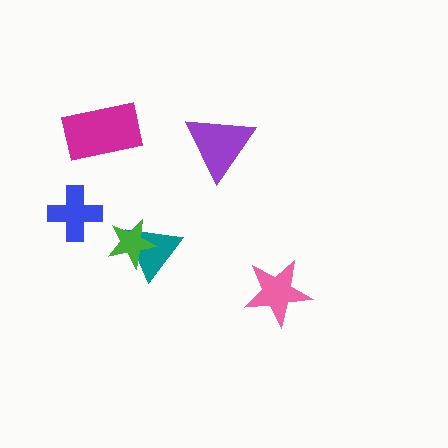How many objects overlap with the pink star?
0 objects overlap with the pink star.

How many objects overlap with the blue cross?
0 objects overlap with the blue cross.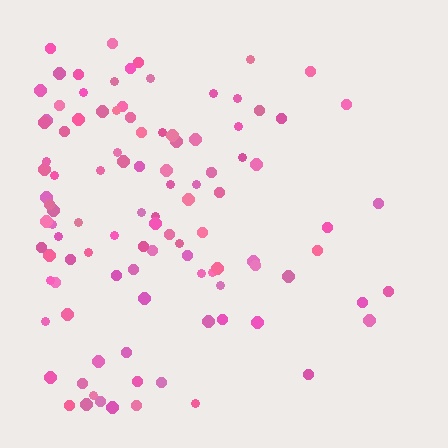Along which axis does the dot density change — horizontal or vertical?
Horizontal.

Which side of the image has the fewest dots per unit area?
The right.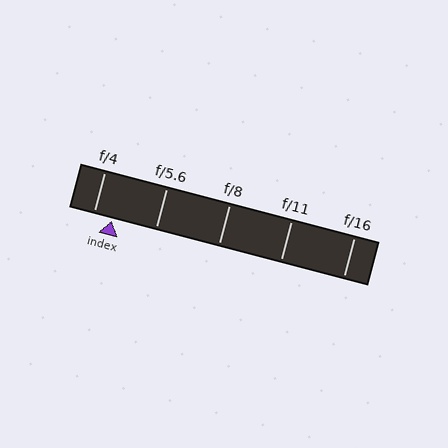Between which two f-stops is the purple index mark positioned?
The index mark is between f/4 and f/5.6.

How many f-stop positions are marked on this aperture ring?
There are 5 f-stop positions marked.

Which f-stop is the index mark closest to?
The index mark is closest to f/4.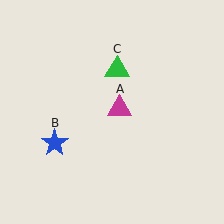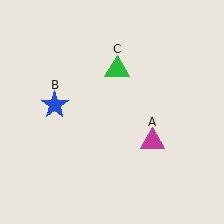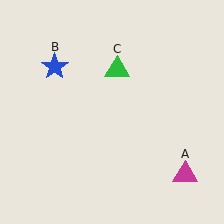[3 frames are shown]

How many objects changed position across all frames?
2 objects changed position: magenta triangle (object A), blue star (object B).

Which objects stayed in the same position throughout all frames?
Green triangle (object C) remained stationary.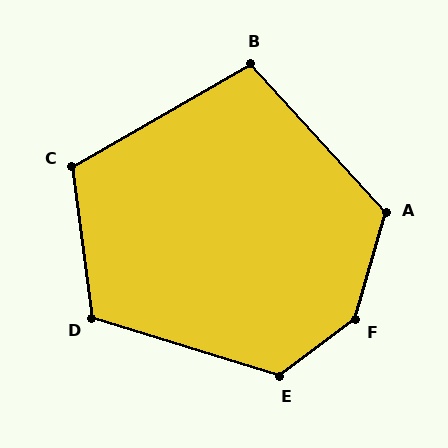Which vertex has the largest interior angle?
F, at approximately 143 degrees.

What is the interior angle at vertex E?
Approximately 126 degrees (obtuse).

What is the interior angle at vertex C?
Approximately 112 degrees (obtuse).